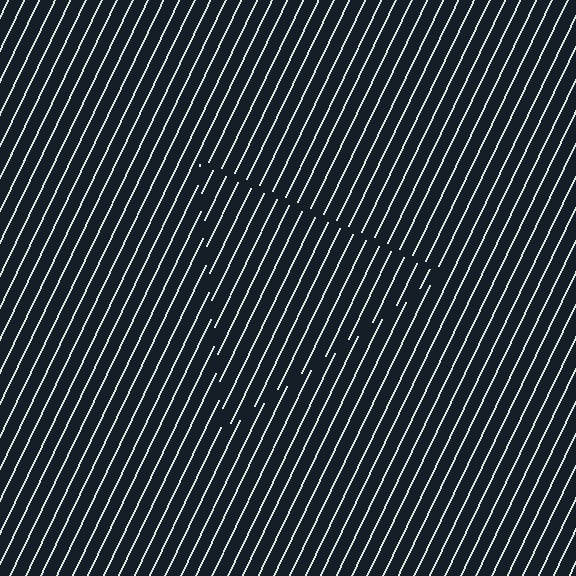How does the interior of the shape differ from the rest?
The interior of the shape contains the same grating, shifted by half a period — the contour is defined by the phase discontinuity where line-ends from the inner and outer gratings abut.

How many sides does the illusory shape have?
3 sides — the line-ends trace a triangle.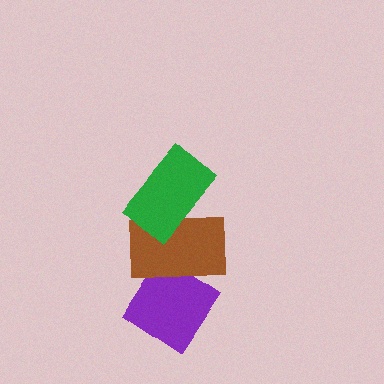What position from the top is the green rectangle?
The green rectangle is 1st from the top.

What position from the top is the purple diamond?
The purple diamond is 3rd from the top.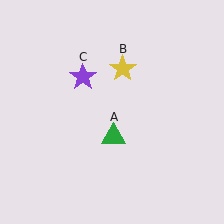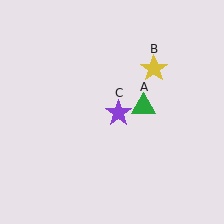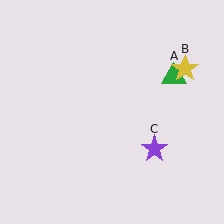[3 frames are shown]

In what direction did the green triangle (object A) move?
The green triangle (object A) moved up and to the right.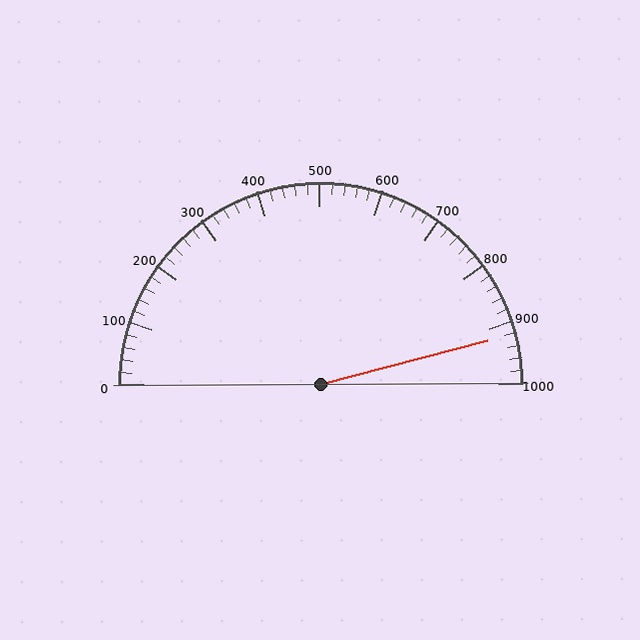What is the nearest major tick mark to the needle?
The nearest major tick mark is 900.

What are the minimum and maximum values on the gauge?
The gauge ranges from 0 to 1000.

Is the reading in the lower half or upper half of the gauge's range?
The reading is in the upper half of the range (0 to 1000).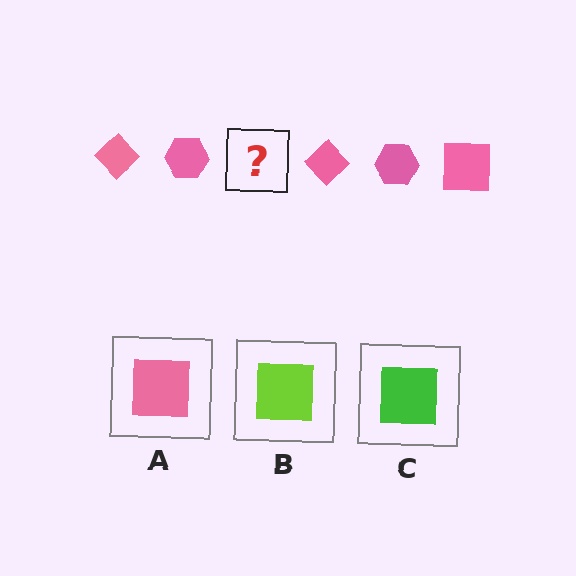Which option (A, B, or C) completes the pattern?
A.